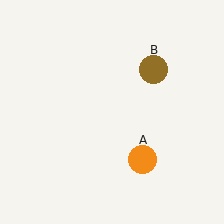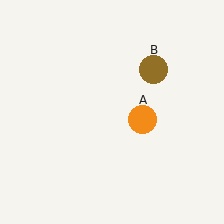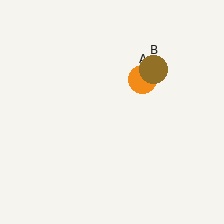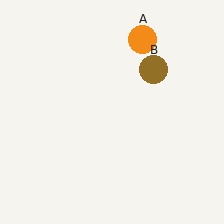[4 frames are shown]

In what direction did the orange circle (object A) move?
The orange circle (object A) moved up.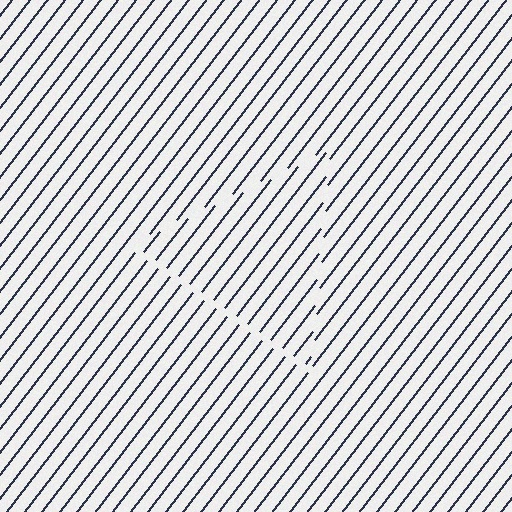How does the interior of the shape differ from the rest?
The interior of the shape contains the same grating, shifted by half a period — the contour is defined by the phase discontinuity where line-ends from the inner and outer gratings abut.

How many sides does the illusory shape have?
3 sides — the line-ends trace a triangle.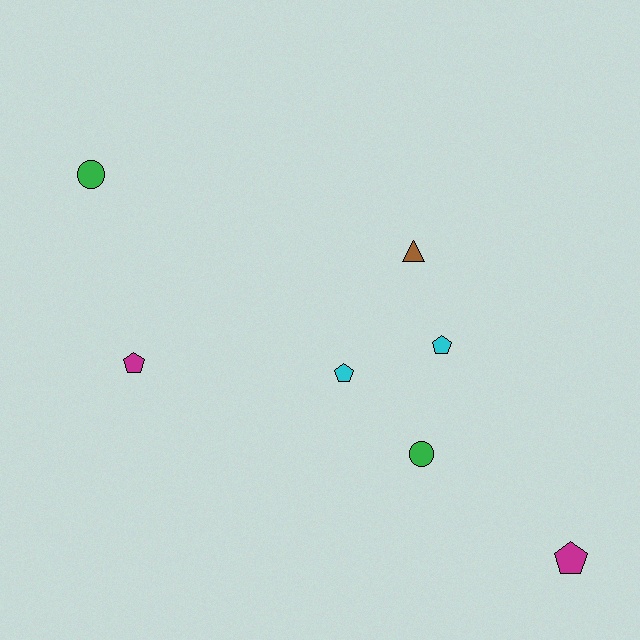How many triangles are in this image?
There is 1 triangle.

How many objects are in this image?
There are 7 objects.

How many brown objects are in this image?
There is 1 brown object.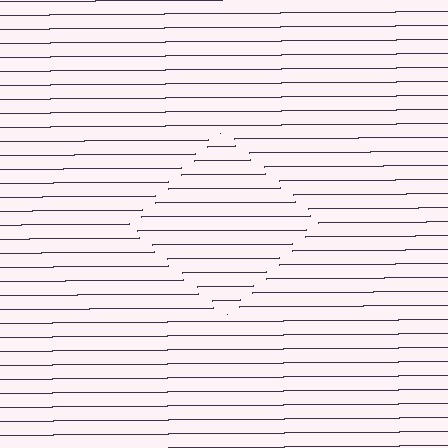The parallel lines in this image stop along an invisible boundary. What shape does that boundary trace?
An illusory square. The interior of the shape contains the same grating, shifted by half a period — the contour is defined by the phase discontinuity where line-ends from the inner and outer gratings abut.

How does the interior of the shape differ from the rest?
The interior of the shape contains the same grating, shifted by half a period — the contour is defined by the phase discontinuity where line-ends from the inner and outer gratings abut.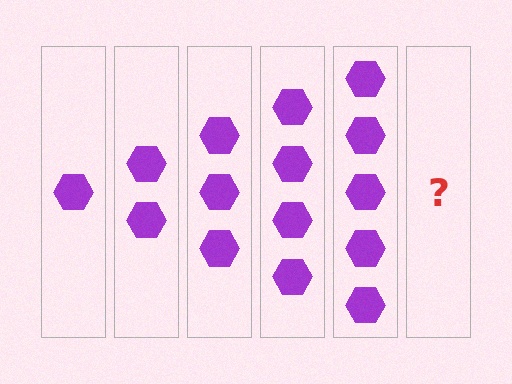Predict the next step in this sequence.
The next step is 6 hexagons.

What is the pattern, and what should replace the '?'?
The pattern is that each step adds one more hexagon. The '?' should be 6 hexagons.